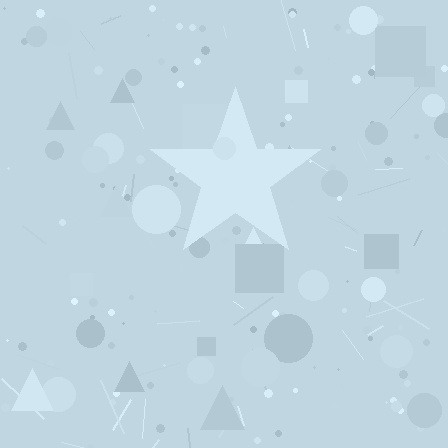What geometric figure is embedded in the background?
A star is embedded in the background.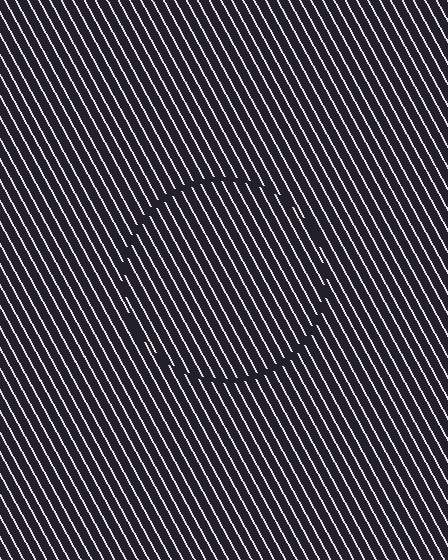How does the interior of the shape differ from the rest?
The interior of the shape contains the same grating, shifted by half a period — the contour is defined by the phase discontinuity where line-ends from the inner and outer gratings abut.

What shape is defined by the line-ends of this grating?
An illusory circle. The interior of the shape contains the same grating, shifted by half a period — the contour is defined by the phase discontinuity where line-ends from the inner and outer gratings abut.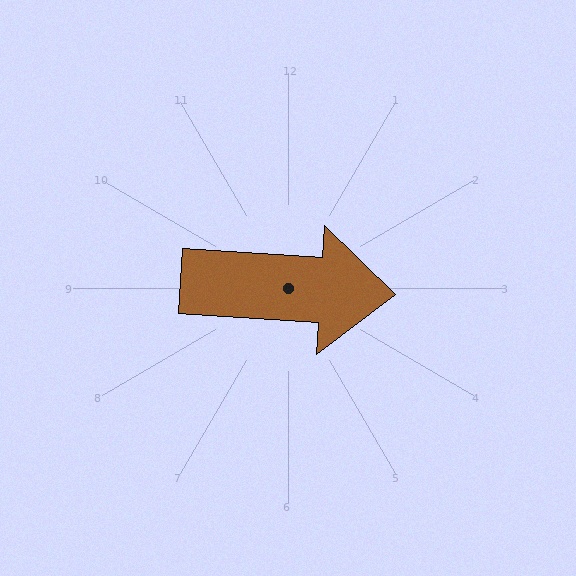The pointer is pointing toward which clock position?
Roughly 3 o'clock.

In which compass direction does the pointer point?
East.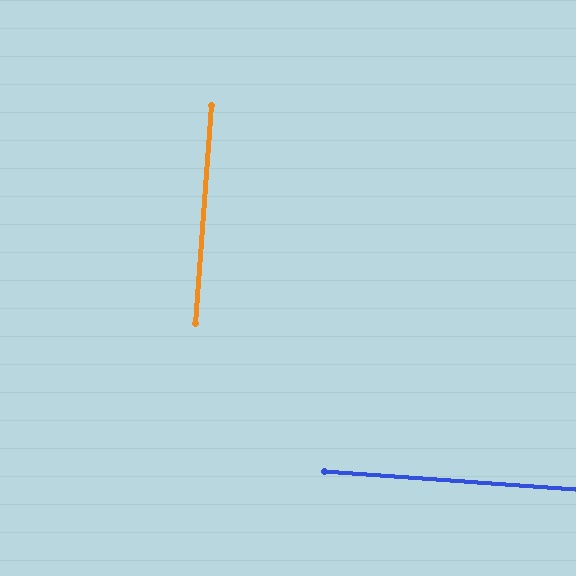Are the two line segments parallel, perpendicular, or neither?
Perpendicular — they meet at approximately 90°.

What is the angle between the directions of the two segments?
Approximately 90 degrees.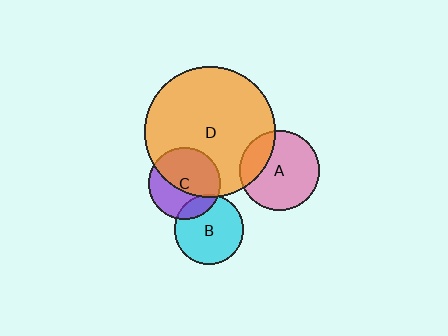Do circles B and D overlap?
Yes.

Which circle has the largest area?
Circle D (orange).